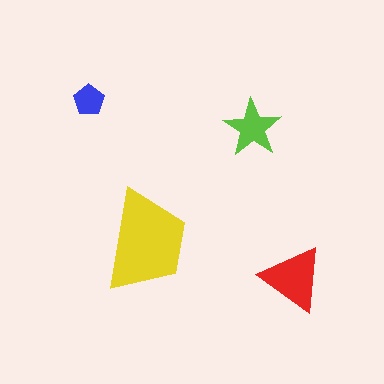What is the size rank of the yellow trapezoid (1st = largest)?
1st.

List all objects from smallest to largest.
The blue pentagon, the lime star, the red triangle, the yellow trapezoid.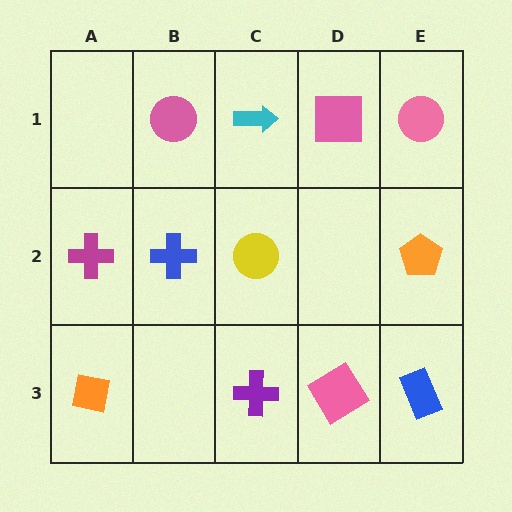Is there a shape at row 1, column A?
No, that cell is empty.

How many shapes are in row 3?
4 shapes.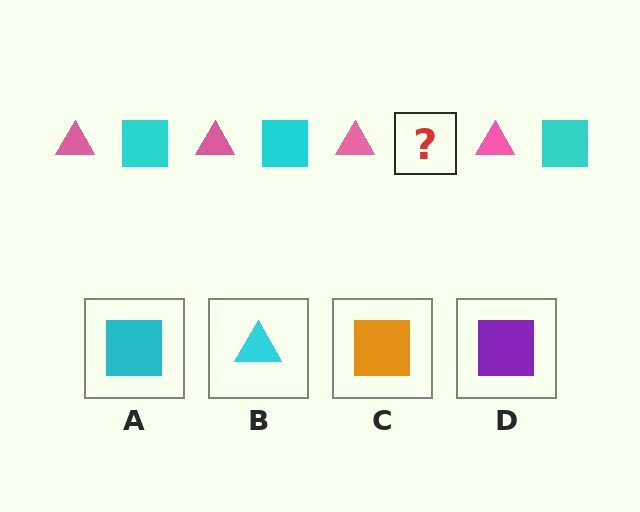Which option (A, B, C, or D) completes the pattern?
A.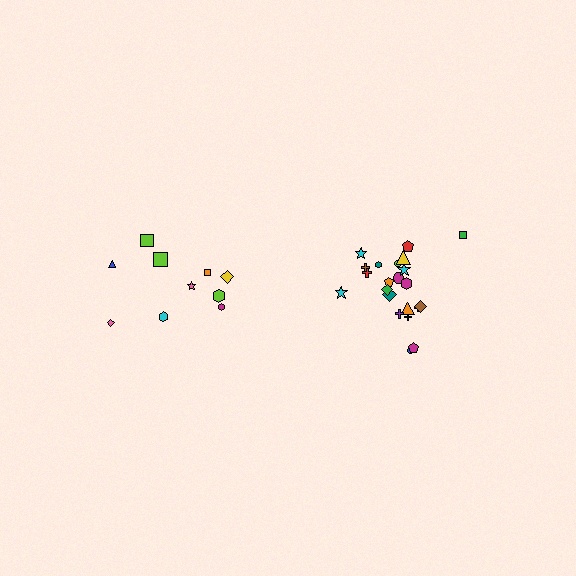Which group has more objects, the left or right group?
The right group.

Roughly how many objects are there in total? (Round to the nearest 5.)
Roughly 30 objects in total.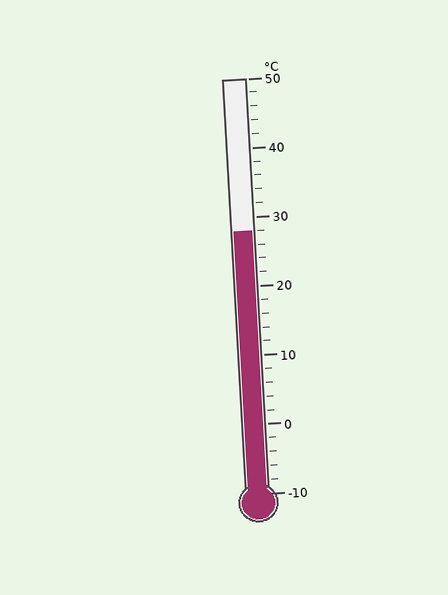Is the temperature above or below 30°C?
The temperature is below 30°C.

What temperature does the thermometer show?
The thermometer shows approximately 28°C.